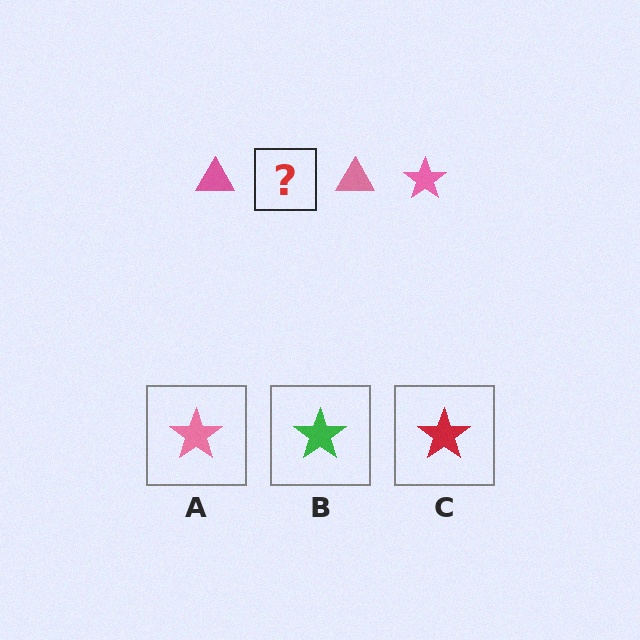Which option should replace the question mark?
Option A.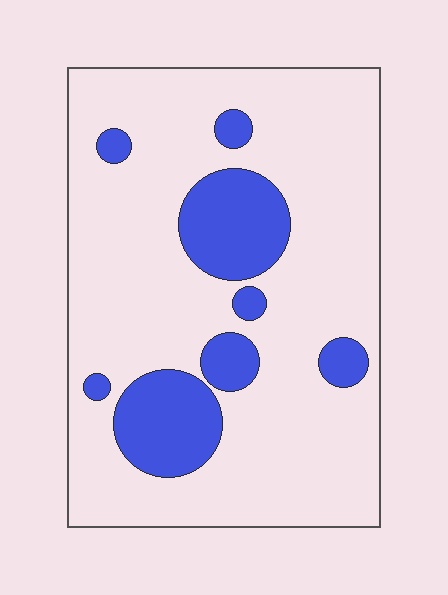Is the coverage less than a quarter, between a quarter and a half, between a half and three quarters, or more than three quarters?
Less than a quarter.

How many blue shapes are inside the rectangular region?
8.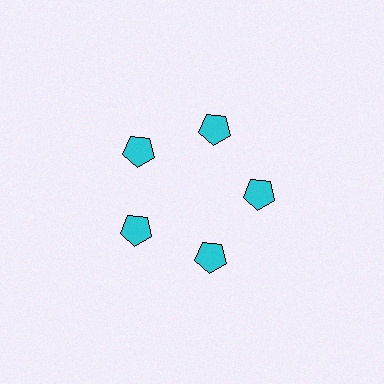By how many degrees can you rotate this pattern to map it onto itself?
The pattern maps onto itself every 72 degrees of rotation.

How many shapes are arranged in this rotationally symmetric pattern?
There are 5 shapes, arranged in 5 groups of 1.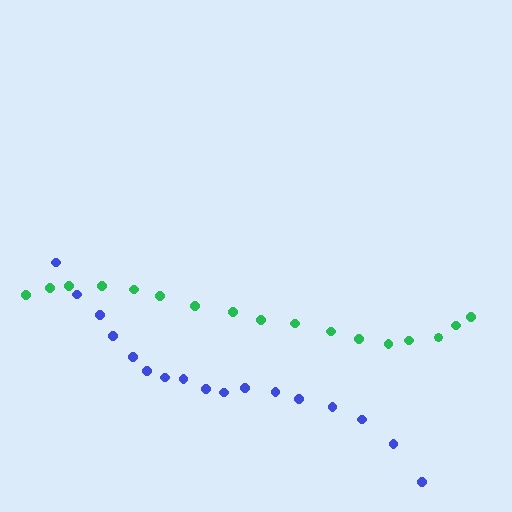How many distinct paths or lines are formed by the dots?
There are 2 distinct paths.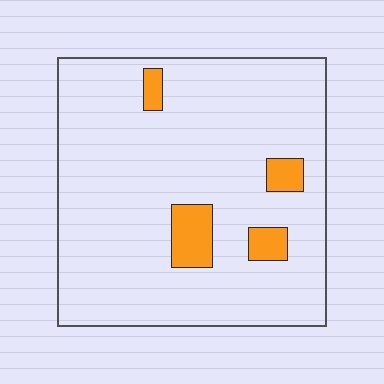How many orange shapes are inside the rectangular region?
4.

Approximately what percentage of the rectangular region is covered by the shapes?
Approximately 10%.